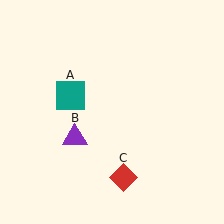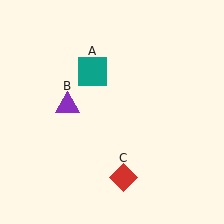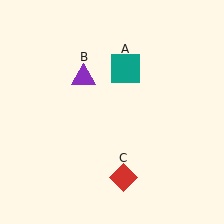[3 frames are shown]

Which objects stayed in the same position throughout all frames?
Red diamond (object C) remained stationary.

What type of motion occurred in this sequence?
The teal square (object A), purple triangle (object B) rotated clockwise around the center of the scene.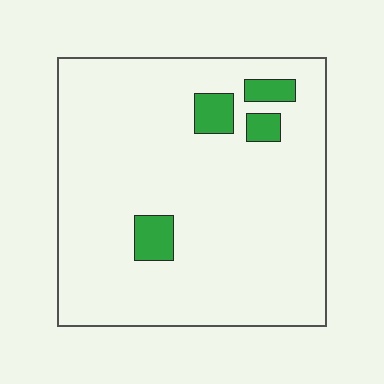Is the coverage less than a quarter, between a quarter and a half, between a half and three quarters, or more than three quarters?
Less than a quarter.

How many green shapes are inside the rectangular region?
4.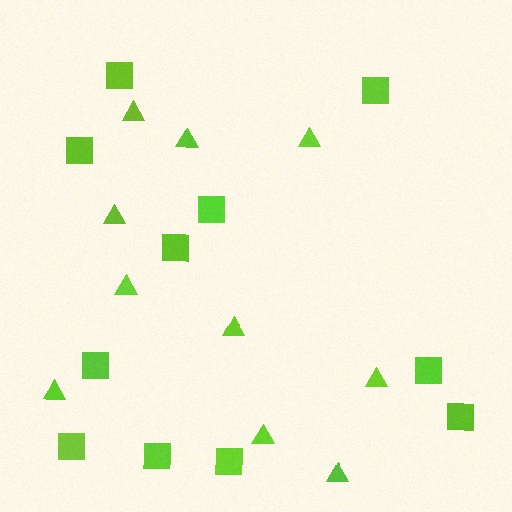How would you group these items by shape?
There are 2 groups: one group of squares (11) and one group of triangles (10).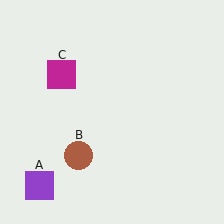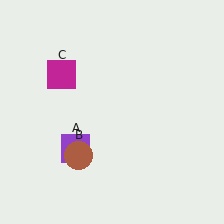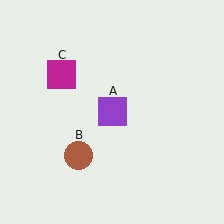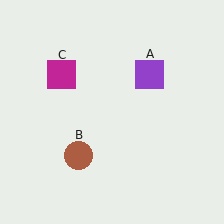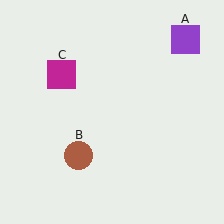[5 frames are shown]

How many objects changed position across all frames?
1 object changed position: purple square (object A).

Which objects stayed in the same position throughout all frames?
Brown circle (object B) and magenta square (object C) remained stationary.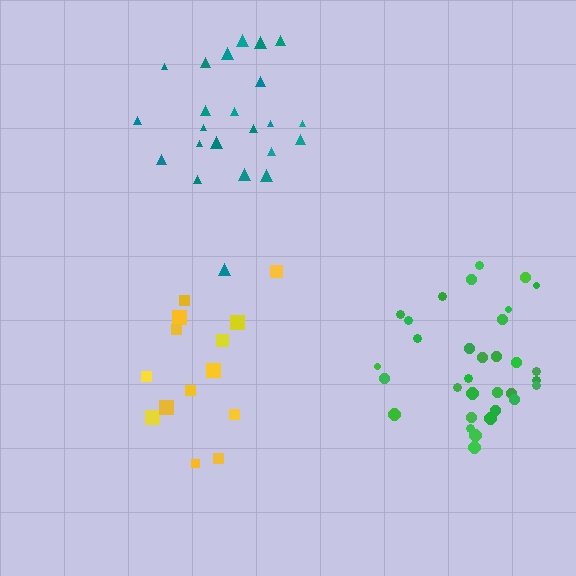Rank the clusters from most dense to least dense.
green, teal, yellow.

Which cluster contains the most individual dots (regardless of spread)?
Green (33).